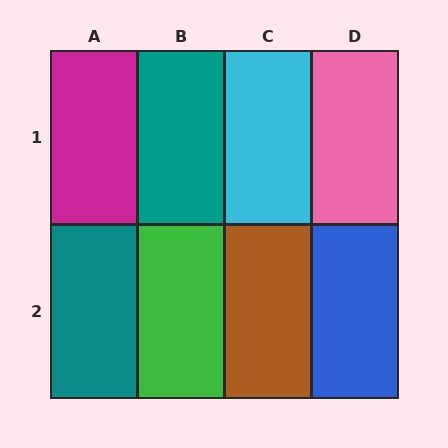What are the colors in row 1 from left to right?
Magenta, teal, cyan, pink.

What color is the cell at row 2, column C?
Brown.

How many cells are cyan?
1 cell is cyan.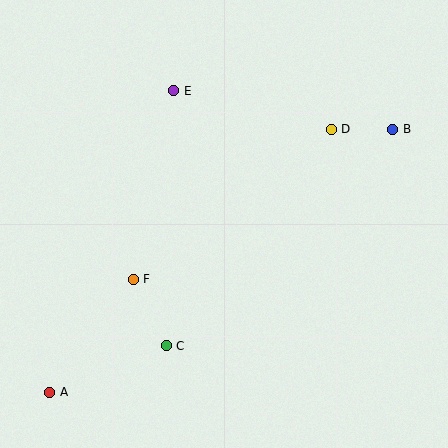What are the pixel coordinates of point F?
Point F is at (133, 279).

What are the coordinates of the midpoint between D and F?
The midpoint between D and F is at (232, 204).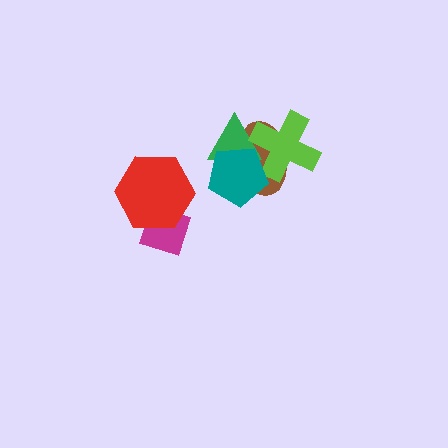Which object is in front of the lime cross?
The teal pentagon is in front of the lime cross.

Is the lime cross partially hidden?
Yes, it is partially covered by another shape.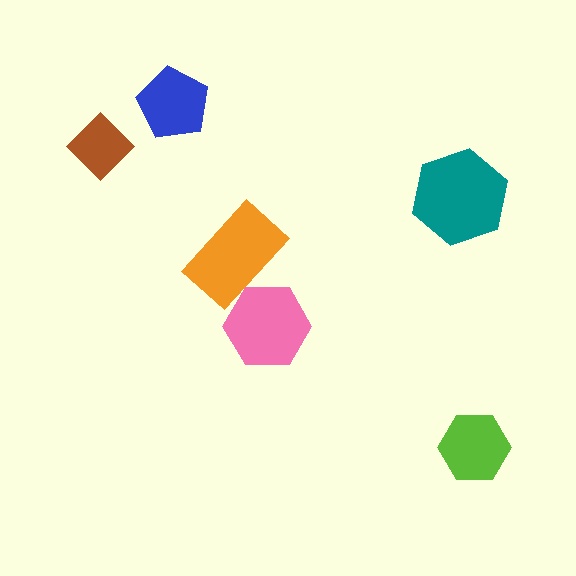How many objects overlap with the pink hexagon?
1 object overlaps with the pink hexagon.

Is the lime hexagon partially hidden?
No, no other shape covers it.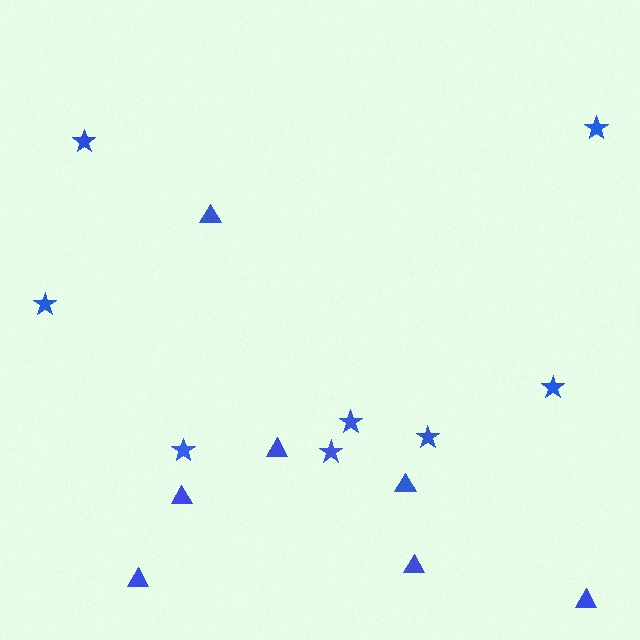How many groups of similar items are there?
There are 2 groups: one group of stars (8) and one group of triangles (7).